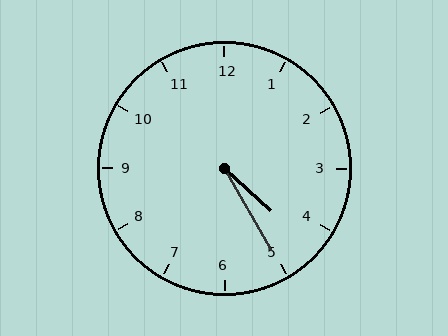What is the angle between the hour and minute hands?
Approximately 18 degrees.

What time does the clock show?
4:25.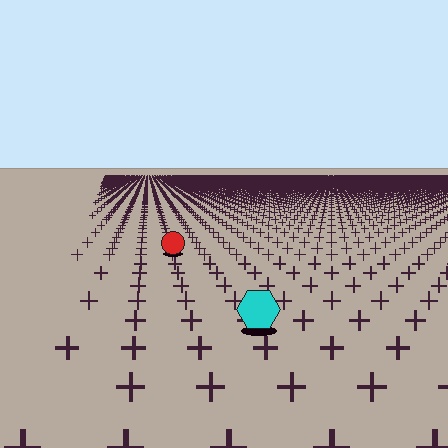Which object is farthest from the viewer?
The red circle is farthest from the viewer. It appears smaller and the ground texture around it is denser.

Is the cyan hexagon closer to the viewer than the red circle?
Yes. The cyan hexagon is closer — you can tell from the texture gradient: the ground texture is coarser near it.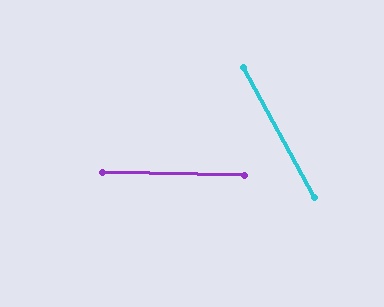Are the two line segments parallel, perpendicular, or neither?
Neither parallel nor perpendicular — they differ by about 60°.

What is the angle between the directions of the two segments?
Approximately 60 degrees.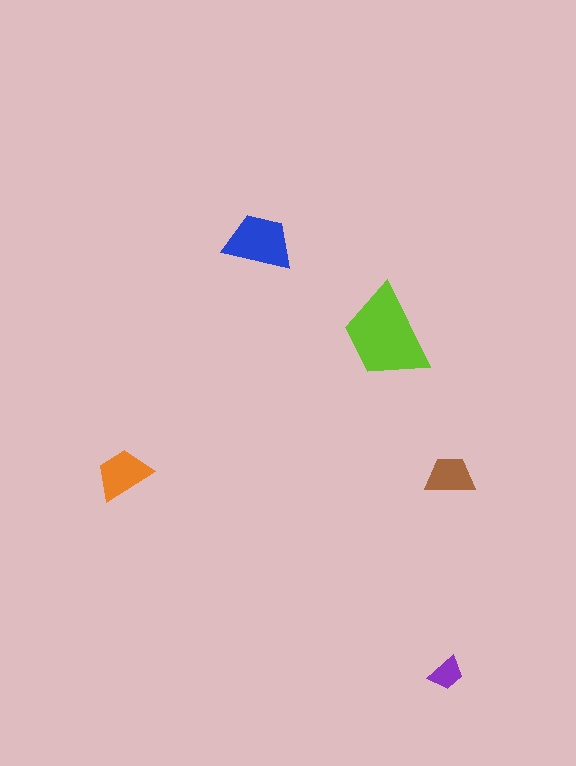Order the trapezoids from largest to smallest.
the lime one, the blue one, the orange one, the brown one, the purple one.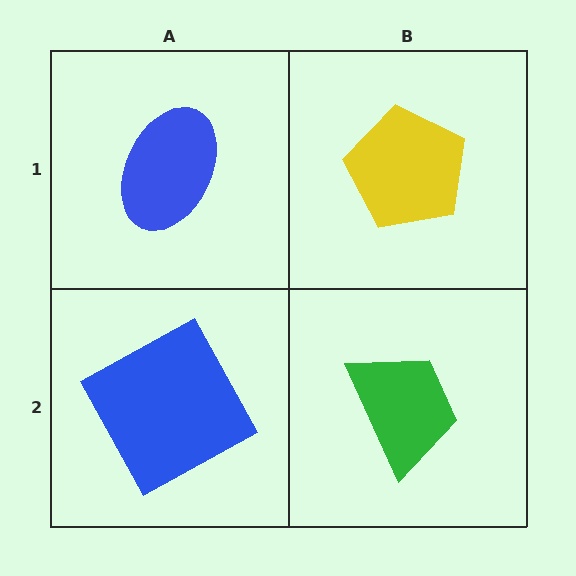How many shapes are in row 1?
2 shapes.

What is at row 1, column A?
A blue ellipse.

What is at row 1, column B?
A yellow pentagon.